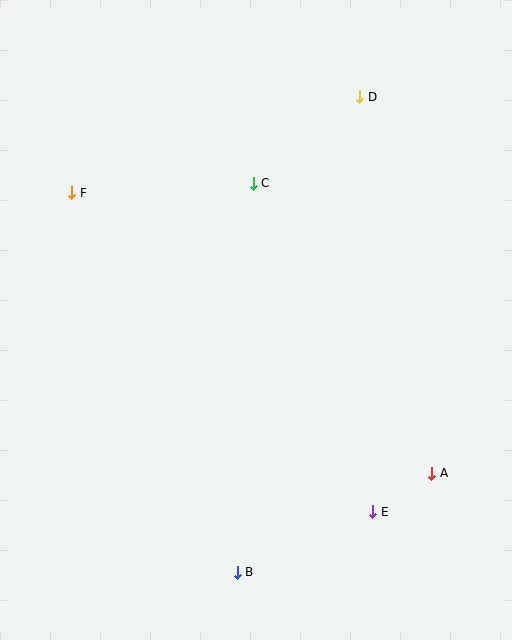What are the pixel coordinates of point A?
Point A is at (432, 473).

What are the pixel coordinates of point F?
Point F is at (72, 193).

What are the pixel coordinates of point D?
Point D is at (360, 97).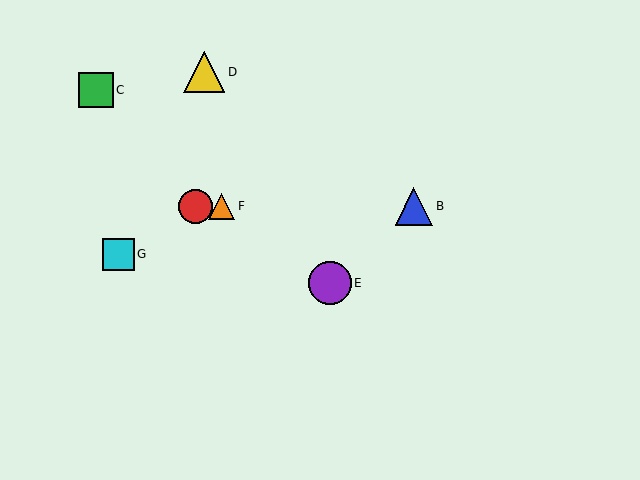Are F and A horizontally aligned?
Yes, both are at y≈206.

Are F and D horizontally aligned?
No, F is at y≈206 and D is at y≈72.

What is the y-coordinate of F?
Object F is at y≈206.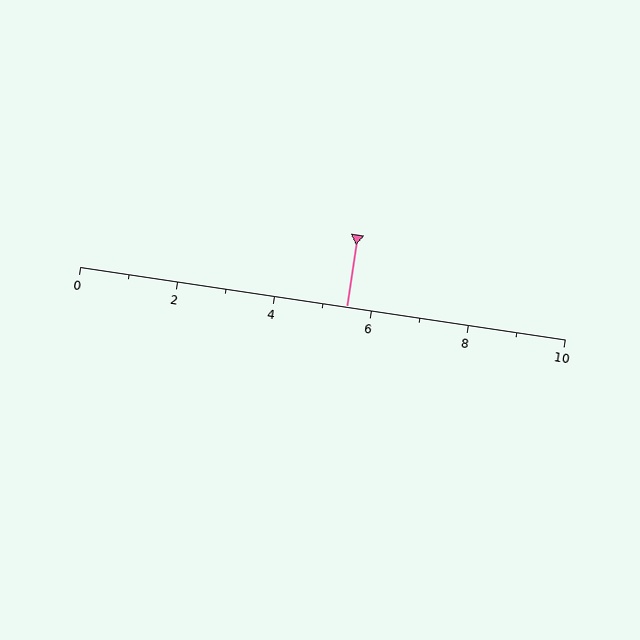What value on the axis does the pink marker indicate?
The marker indicates approximately 5.5.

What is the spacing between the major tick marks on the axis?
The major ticks are spaced 2 apart.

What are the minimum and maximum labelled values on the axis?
The axis runs from 0 to 10.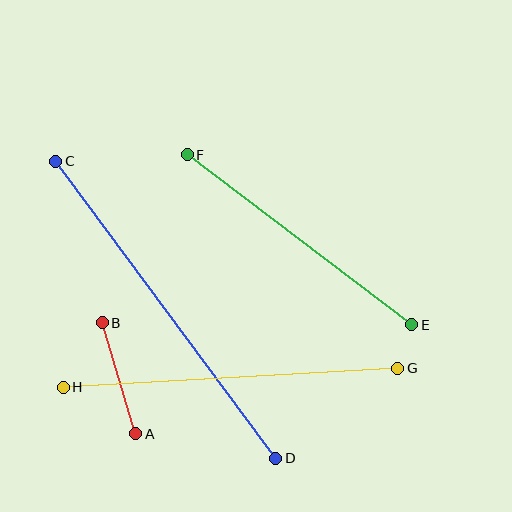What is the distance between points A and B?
The distance is approximately 116 pixels.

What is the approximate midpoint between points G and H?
The midpoint is at approximately (231, 378) pixels.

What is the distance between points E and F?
The distance is approximately 281 pixels.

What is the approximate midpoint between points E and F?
The midpoint is at approximately (299, 240) pixels.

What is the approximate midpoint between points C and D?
The midpoint is at approximately (166, 310) pixels.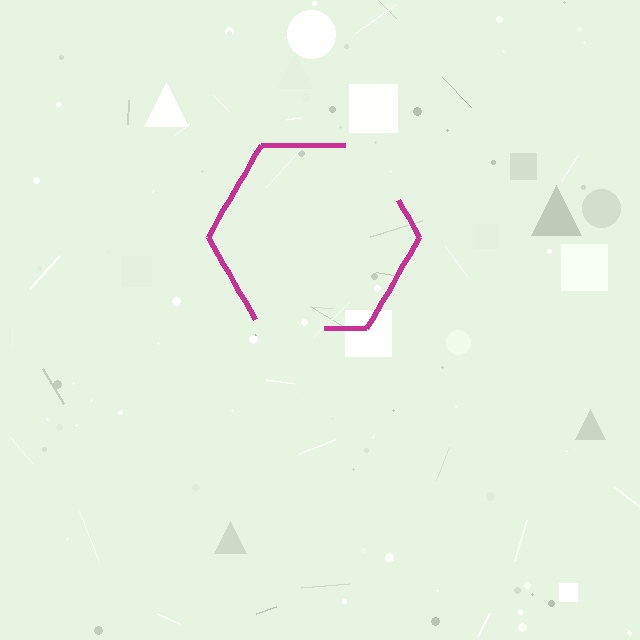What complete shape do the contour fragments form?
The contour fragments form a hexagon.